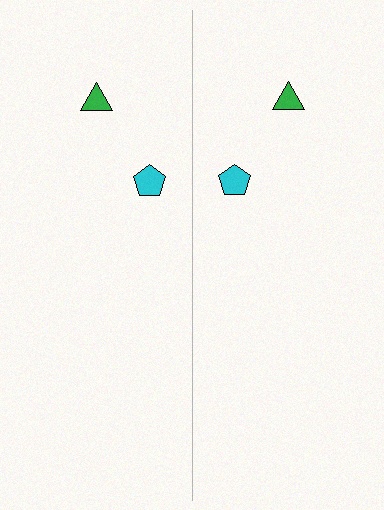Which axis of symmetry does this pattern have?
The pattern has a vertical axis of symmetry running through the center of the image.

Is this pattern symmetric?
Yes, this pattern has bilateral (reflection) symmetry.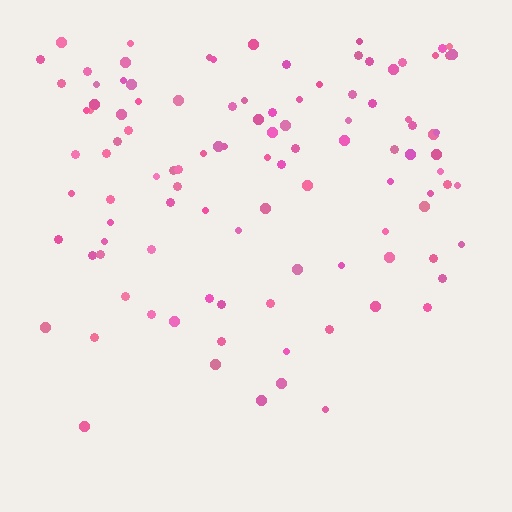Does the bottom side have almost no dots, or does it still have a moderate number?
Still a moderate number, just noticeably fewer than the top.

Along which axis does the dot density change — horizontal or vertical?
Vertical.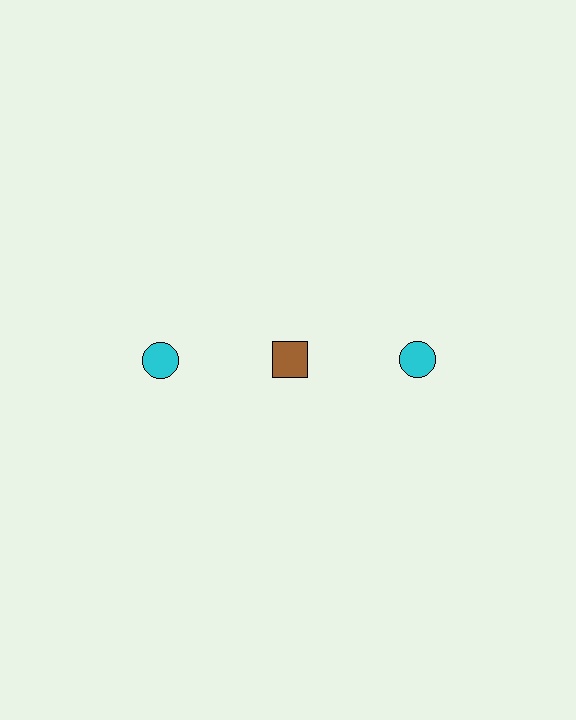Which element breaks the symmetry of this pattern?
The brown square in the top row, second from left column breaks the symmetry. All other shapes are cyan circles.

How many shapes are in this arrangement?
There are 3 shapes arranged in a grid pattern.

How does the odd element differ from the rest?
It differs in both color (brown instead of cyan) and shape (square instead of circle).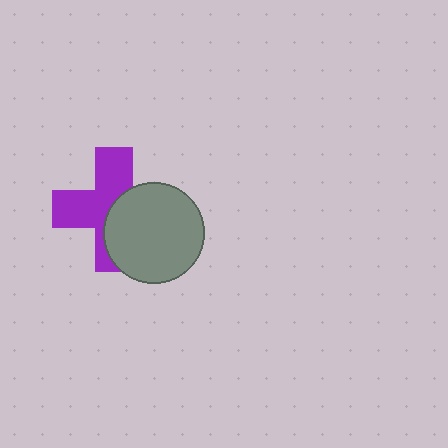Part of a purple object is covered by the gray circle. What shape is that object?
It is a cross.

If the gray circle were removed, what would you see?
You would see the complete purple cross.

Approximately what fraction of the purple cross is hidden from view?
Roughly 45% of the purple cross is hidden behind the gray circle.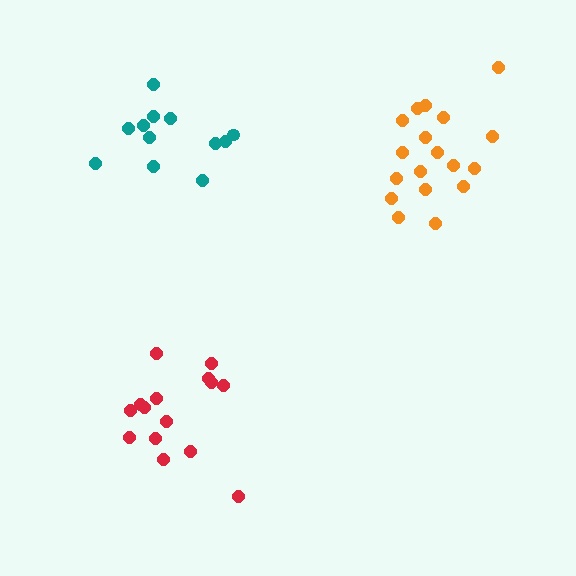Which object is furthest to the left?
The teal cluster is leftmost.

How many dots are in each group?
Group 1: 12 dots, Group 2: 15 dots, Group 3: 18 dots (45 total).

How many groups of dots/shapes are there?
There are 3 groups.